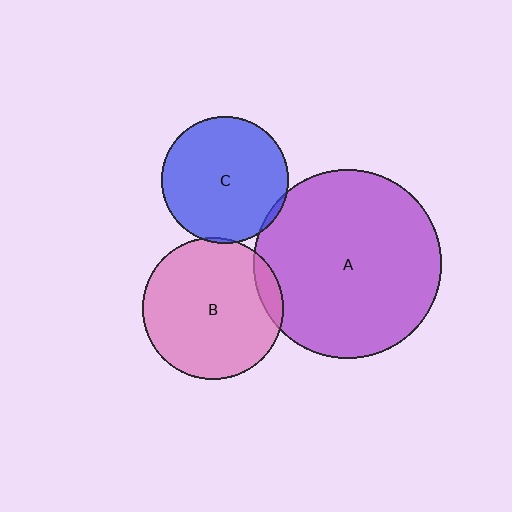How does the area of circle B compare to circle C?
Approximately 1.2 times.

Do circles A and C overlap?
Yes.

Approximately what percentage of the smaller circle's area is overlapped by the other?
Approximately 5%.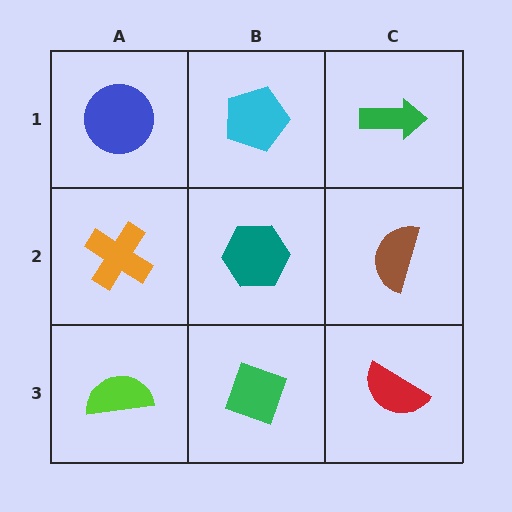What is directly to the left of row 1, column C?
A cyan pentagon.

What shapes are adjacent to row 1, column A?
An orange cross (row 2, column A), a cyan pentagon (row 1, column B).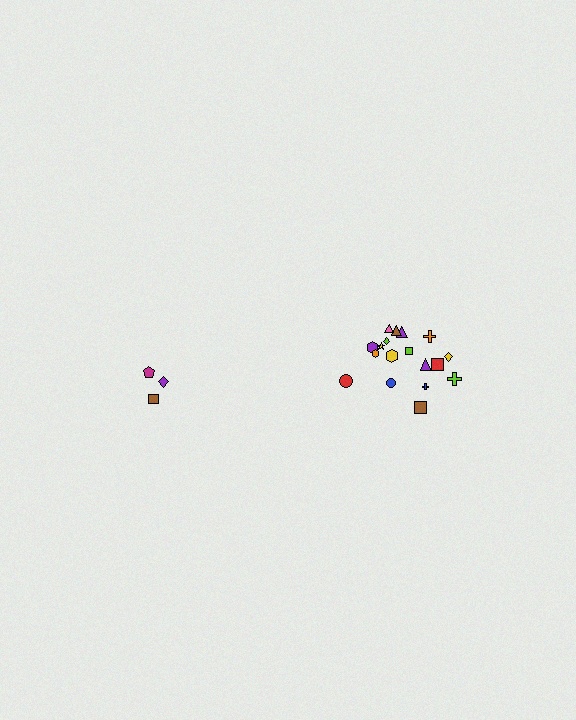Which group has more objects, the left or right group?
The right group.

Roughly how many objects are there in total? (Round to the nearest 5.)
Roughly 20 objects in total.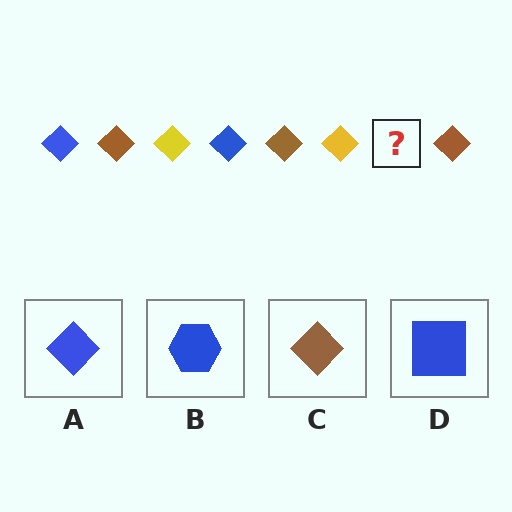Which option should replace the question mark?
Option A.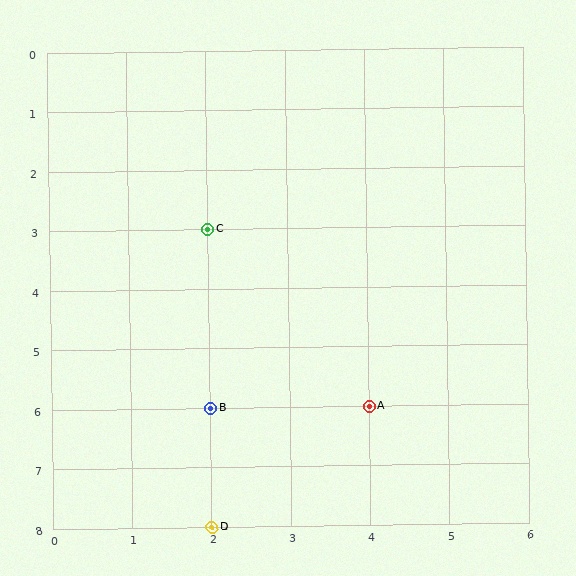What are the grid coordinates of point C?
Point C is at grid coordinates (2, 3).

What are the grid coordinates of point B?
Point B is at grid coordinates (2, 6).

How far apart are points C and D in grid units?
Points C and D are 5 rows apart.